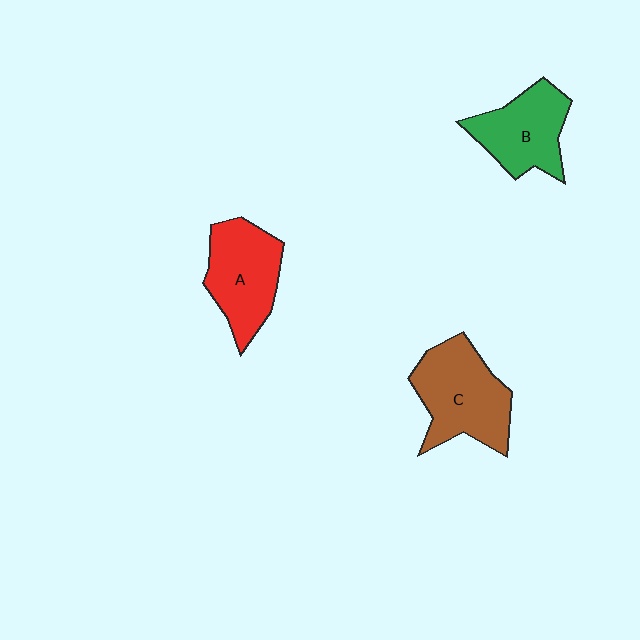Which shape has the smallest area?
Shape B (green).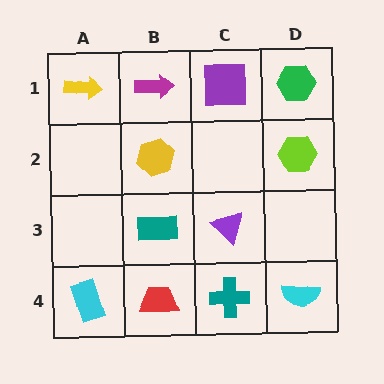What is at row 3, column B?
A teal rectangle.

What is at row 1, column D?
A green hexagon.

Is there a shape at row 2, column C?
No, that cell is empty.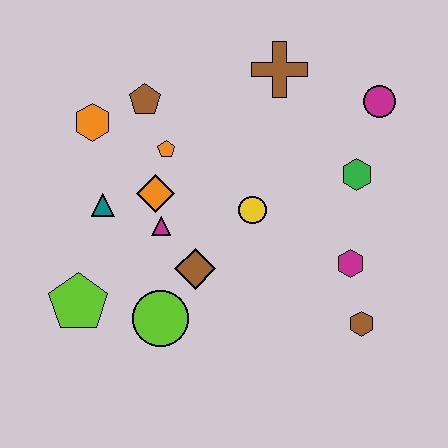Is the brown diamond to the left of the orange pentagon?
No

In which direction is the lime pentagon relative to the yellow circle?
The lime pentagon is to the left of the yellow circle.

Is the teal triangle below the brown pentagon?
Yes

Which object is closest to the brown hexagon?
The magenta hexagon is closest to the brown hexagon.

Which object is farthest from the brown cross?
The lime pentagon is farthest from the brown cross.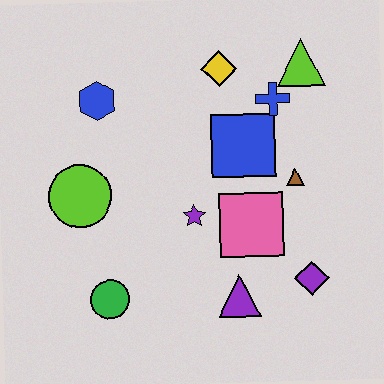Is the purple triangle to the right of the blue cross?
No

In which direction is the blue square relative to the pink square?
The blue square is above the pink square.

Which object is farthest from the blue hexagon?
The purple diamond is farthest from the blue hexagon.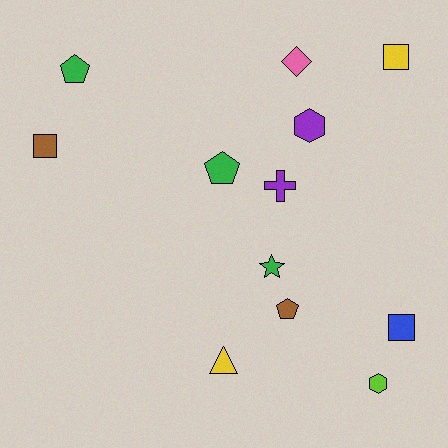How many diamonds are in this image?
There is 1 diamond.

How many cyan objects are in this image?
There are no cyan objects.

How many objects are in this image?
There are 12 objects.